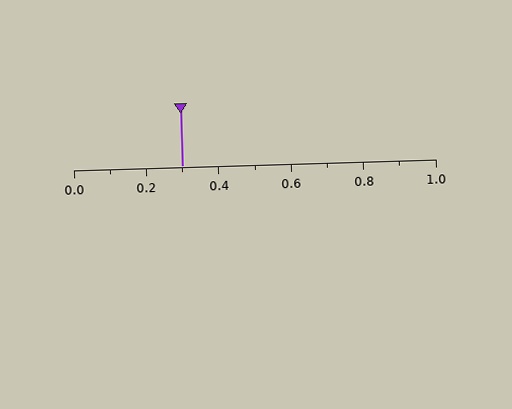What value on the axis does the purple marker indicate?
The marker indicates approximately 0.3.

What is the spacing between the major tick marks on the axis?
The major ticks are spaced 0.2 apart.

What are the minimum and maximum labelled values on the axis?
The axis runs from 0.0 to 1.0.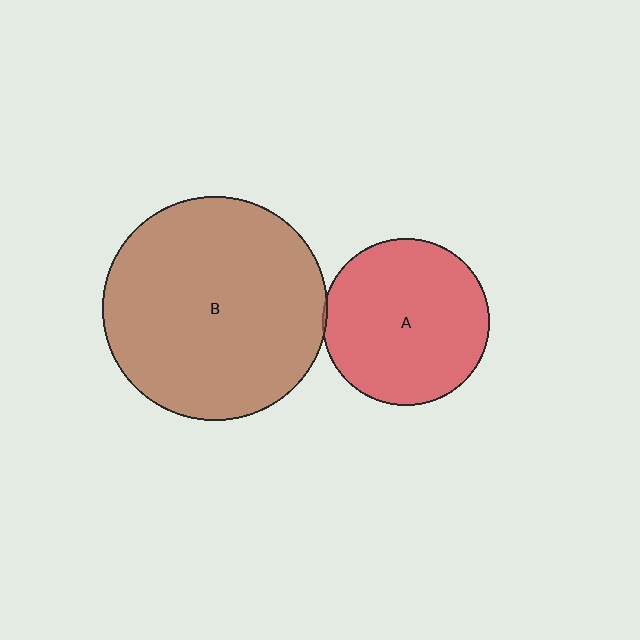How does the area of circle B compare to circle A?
Approximately 1.8 times.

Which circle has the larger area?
Circle B (brown).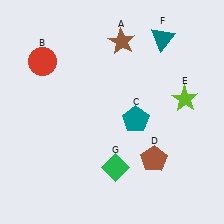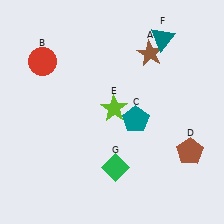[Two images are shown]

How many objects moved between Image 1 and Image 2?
3 objects moved between the two images.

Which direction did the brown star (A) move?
The brown star (A) moved right.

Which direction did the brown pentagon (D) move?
The brown pentagon (D) moved right.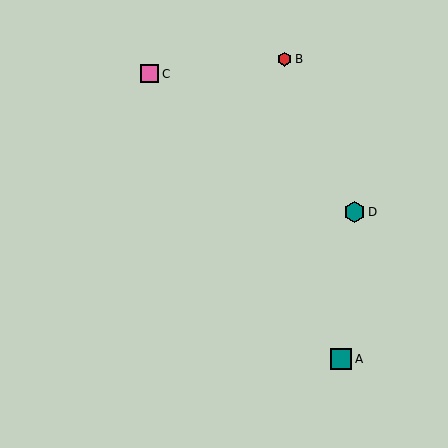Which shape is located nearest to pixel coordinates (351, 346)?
The teal square (labeled A) at (341, 359) is nearest to that location.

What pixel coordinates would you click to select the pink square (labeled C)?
Click at (150, 74) to select the pink square C.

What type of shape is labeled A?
Shape A is a teal square.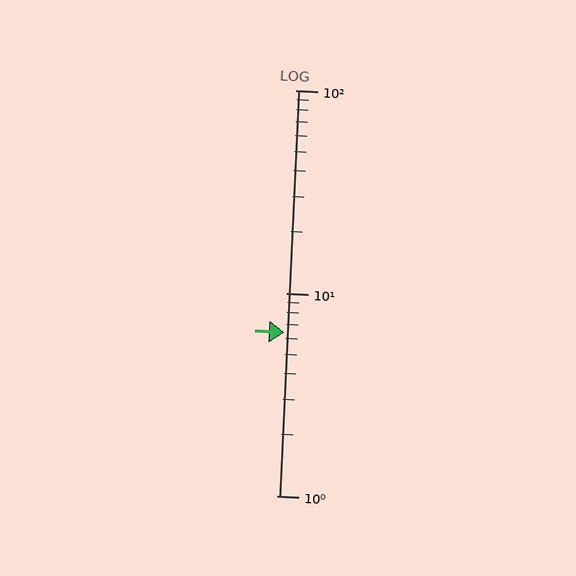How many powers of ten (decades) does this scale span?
The scale spans 2 decades, from 1 to 100.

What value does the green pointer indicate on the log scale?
The pointer indicates approximately 6.4.